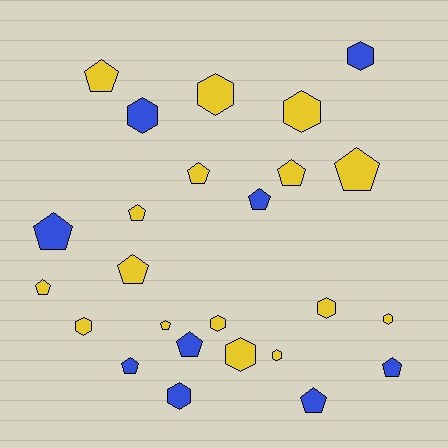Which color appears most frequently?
Yellow, with 16 objects.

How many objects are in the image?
There are 25 objects.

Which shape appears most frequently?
Pentagon, with 14 objects.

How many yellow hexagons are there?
There are 8 yellow hexagons.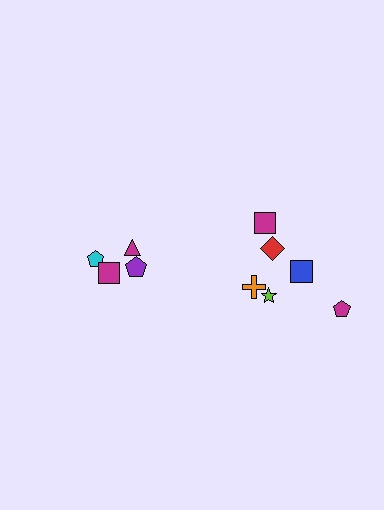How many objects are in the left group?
There are 4 objects.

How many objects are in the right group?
There are 6 objects.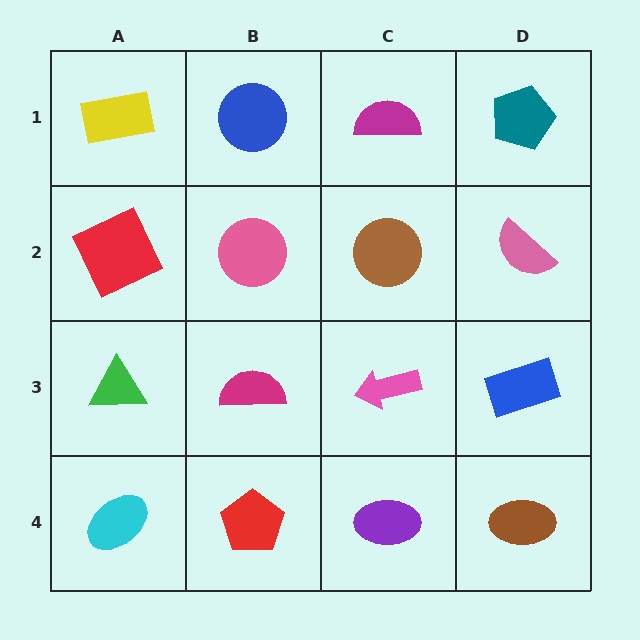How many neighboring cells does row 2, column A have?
3.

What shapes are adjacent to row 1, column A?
A red square (row 2, column A), a blue circle (row 1, column B).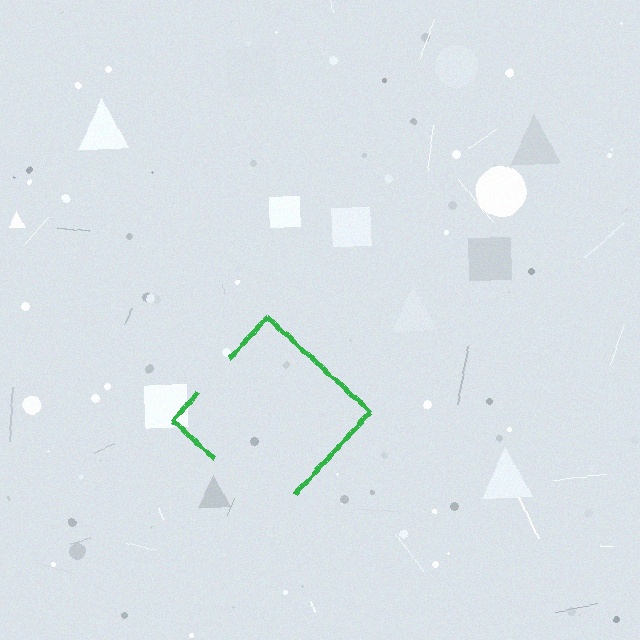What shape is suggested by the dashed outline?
The dashed outline suggests a diamond.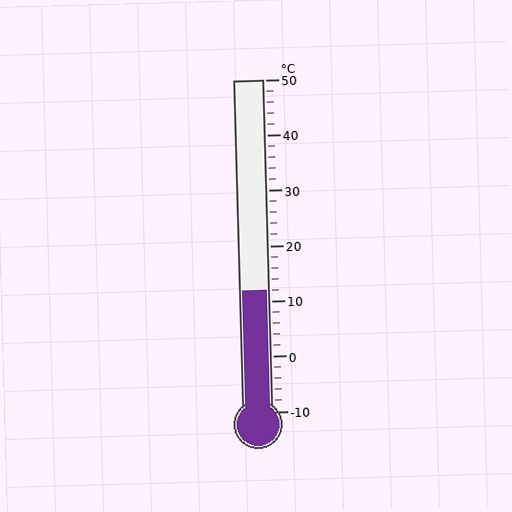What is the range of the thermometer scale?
The thermometer scale ranges from -10°C to 50°C.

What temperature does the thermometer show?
The thermometer shows approximately 12°C.